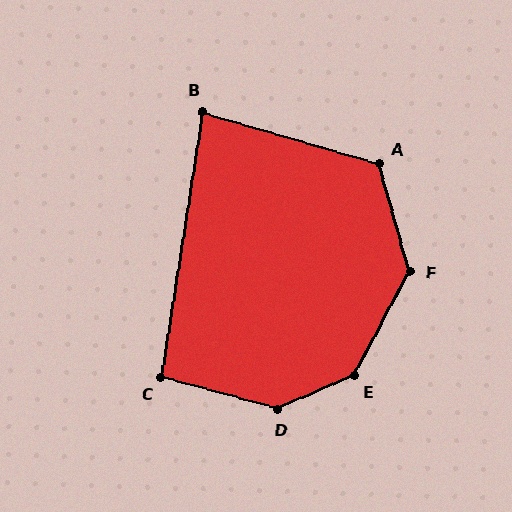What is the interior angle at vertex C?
Approximately 96 degrees (obtuse).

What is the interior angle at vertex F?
Approximately 136 degrees (obtuse).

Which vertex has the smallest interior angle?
B, at approximately 82 degrees.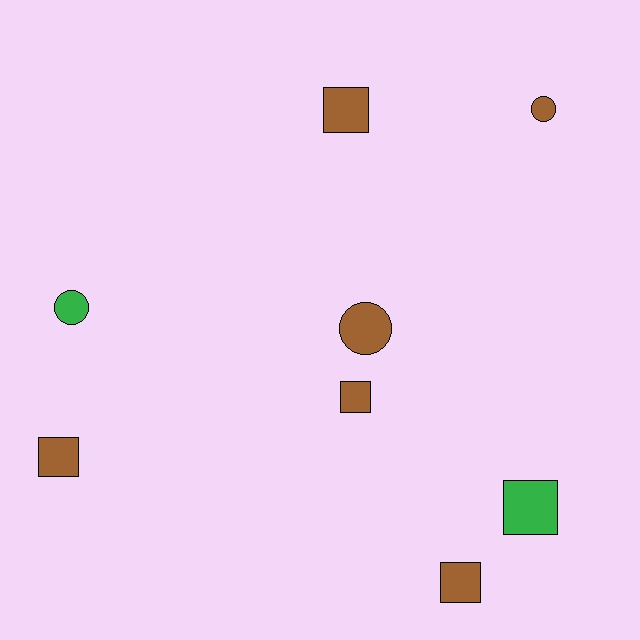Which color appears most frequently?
Brown, with 6 objects.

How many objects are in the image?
There are 8 objects.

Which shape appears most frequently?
Square, with 5 objects.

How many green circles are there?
There is 1 green circle.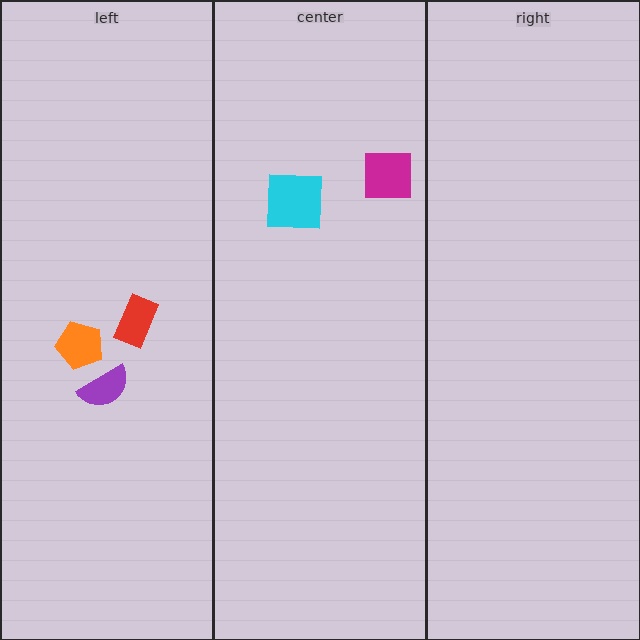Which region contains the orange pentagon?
The left region.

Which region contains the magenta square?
The center region.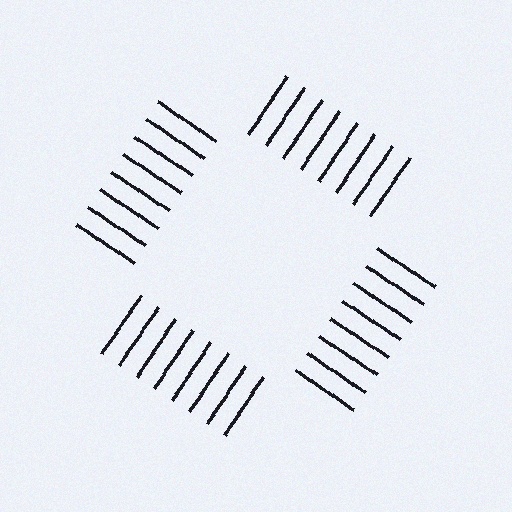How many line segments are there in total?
32 — 8 along each of the 4 edges.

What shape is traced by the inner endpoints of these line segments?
An illusory square — the line segments terminate on its edges but no continuous stroke is drawn.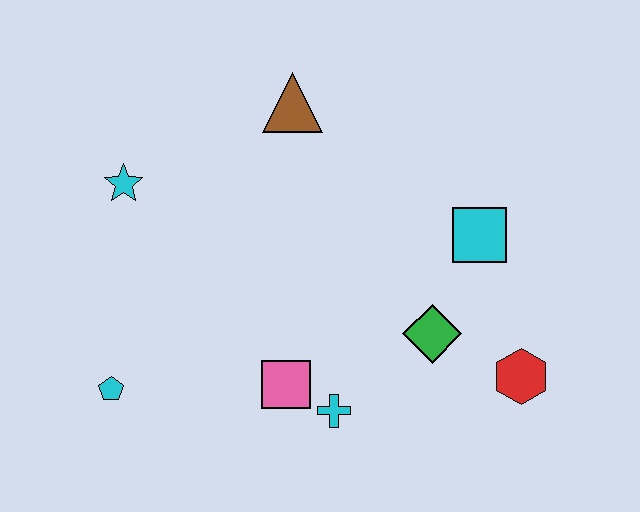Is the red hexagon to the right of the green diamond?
Yes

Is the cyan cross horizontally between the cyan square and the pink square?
Yes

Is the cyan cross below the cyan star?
Yes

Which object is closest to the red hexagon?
The green diamond is closest to the red hexagon.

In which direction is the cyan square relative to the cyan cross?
The cyan square is above the cyan cross.